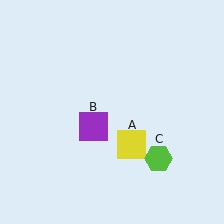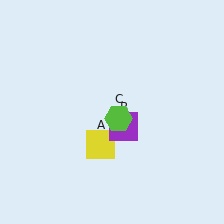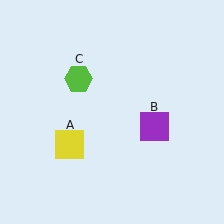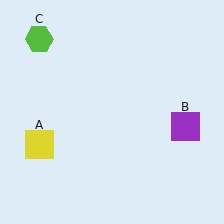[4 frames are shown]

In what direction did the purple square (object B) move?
The purple square (object B) moved right.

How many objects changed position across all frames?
3 objects changed position: yellow square (object A), purple square (object B), lime hexagon (object C).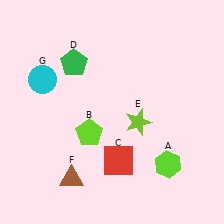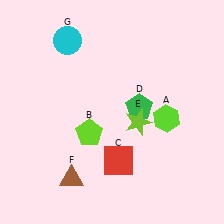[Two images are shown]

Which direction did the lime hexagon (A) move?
The lime hexagon (A) moved up.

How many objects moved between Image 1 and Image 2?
3 objects moved between the two images.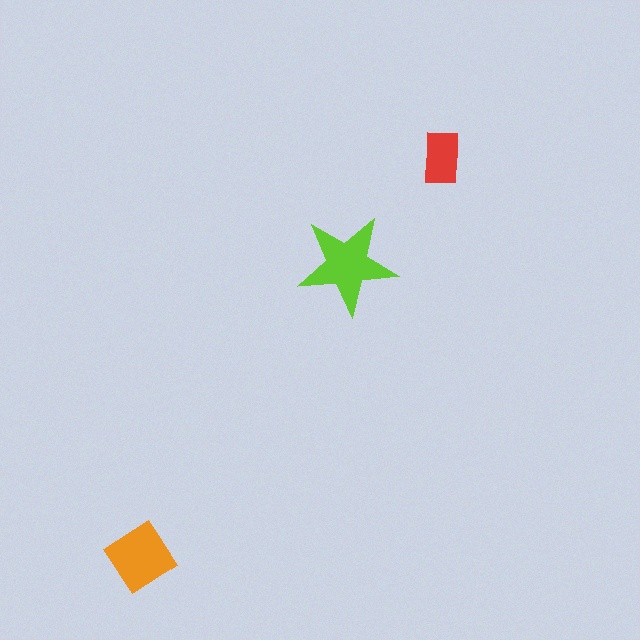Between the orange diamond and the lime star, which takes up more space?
The lime star.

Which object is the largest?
The lime star.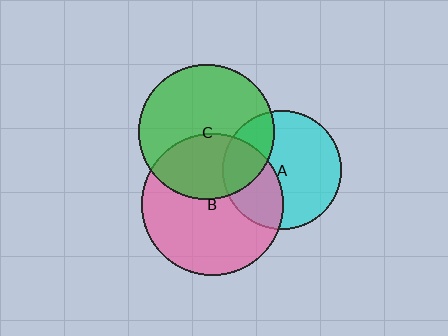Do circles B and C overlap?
Yes.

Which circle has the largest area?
Circle B (pink).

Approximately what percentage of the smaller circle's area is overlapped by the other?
Approximately 40%.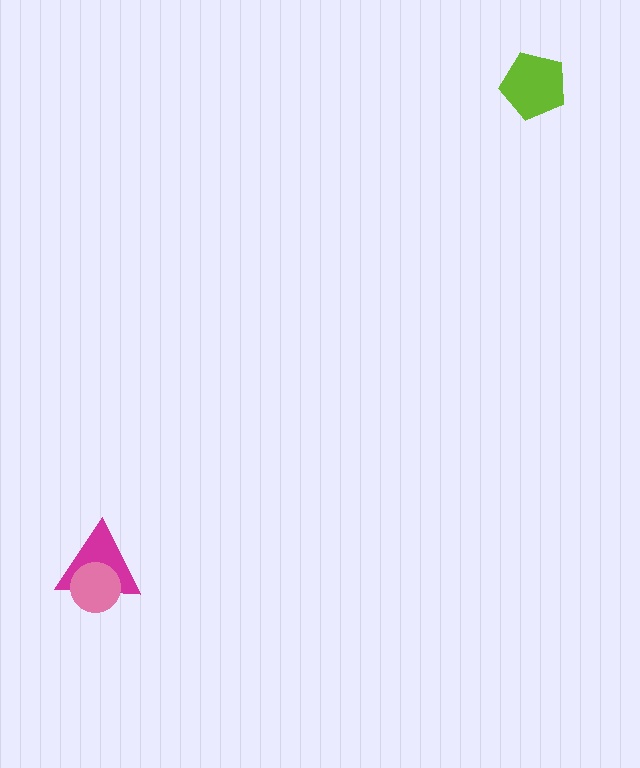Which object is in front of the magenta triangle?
The pink circle is in front of the magenta triangle.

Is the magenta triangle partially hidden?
Yes, it is partially covered by another shape.